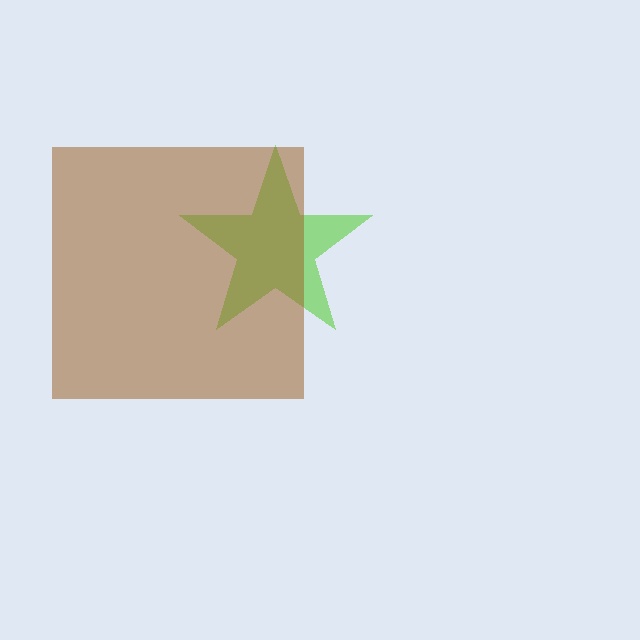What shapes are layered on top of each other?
The layered shapes are: a lime star, a brown square.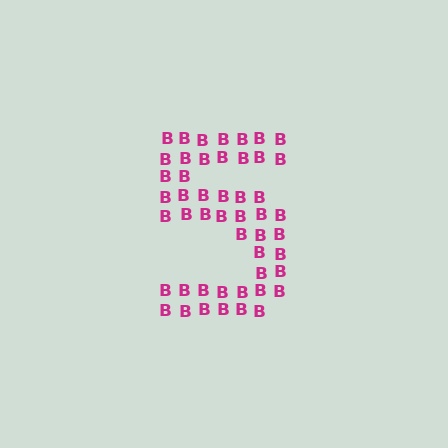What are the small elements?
The small elements are letter B's.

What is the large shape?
The large shape is the digit 5.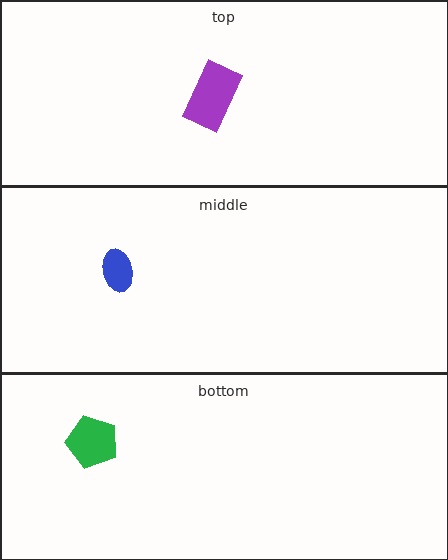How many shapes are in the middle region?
1.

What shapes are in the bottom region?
The green pentagon.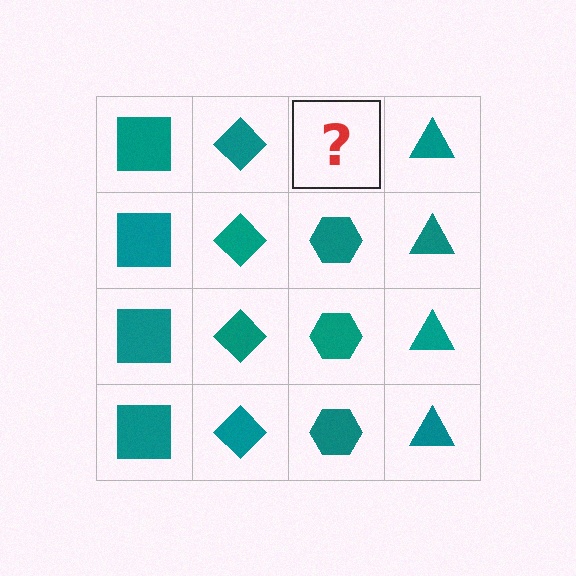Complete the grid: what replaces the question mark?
The question mark should be replaced with a teal hexagon.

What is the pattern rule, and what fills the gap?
The rule is that each column has a consistent shape. The gap should be filled with a teal hexagon.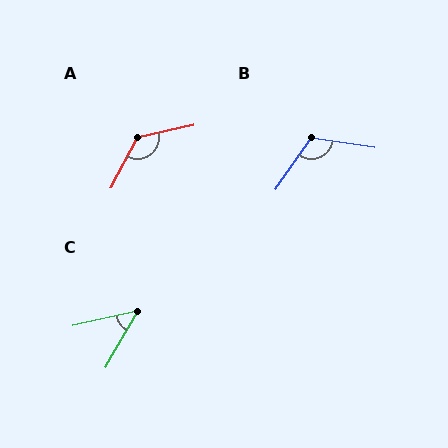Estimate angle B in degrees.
Approximately 116 degrees.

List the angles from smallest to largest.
C (47°), B (116°), A (130°).